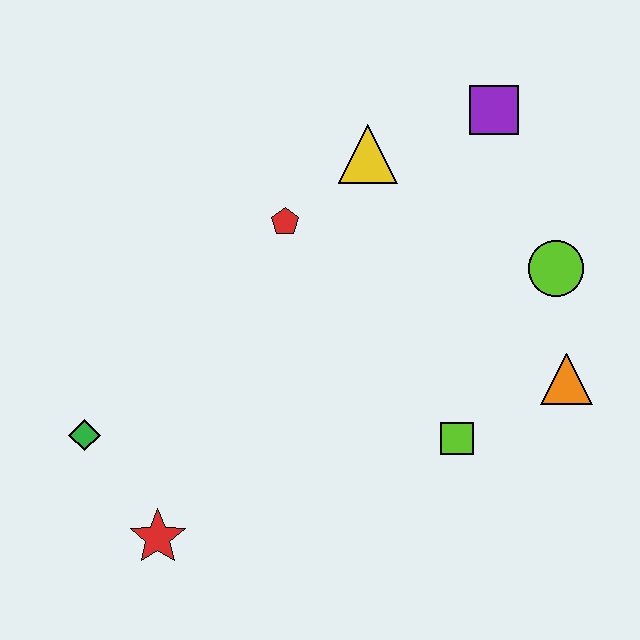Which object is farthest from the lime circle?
The green diamond is farthest from the lime circle.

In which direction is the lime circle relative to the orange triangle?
The lime circle is above the orange triangle.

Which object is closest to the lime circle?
The orange triangle is closest to the lime circle.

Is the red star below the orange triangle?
Yes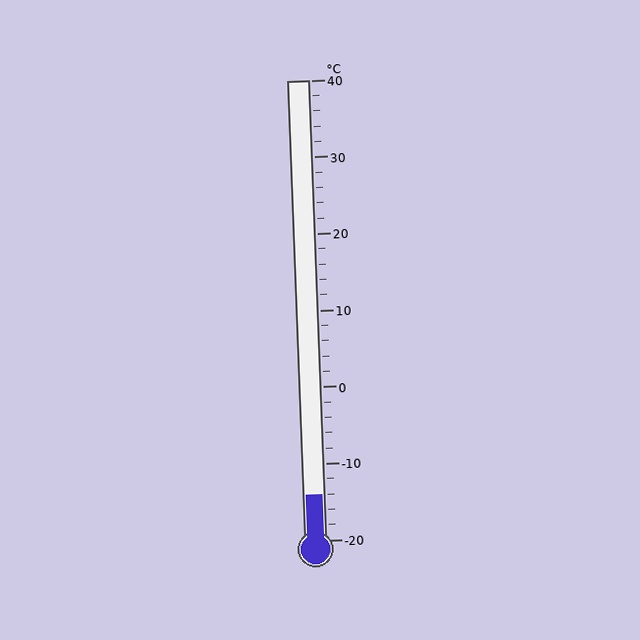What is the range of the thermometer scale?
The thermometer scale ranges from -20°C to 40°C.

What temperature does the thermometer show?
The thermometer shows approximately -14°C.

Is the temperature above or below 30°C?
The temperature is below 30°C.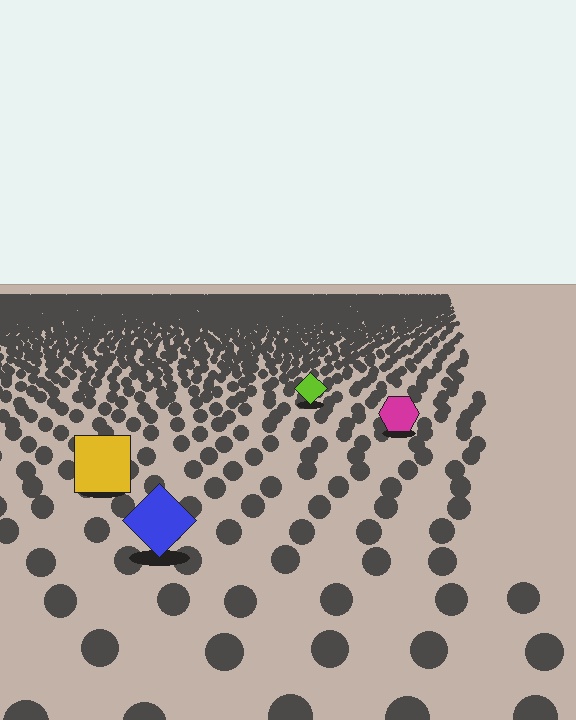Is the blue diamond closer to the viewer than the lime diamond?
Yes. The blue diamond is closer — you can tell from the texture gradient: the ground texture is coarser near it.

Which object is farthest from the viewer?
The lime diamond is farthest from the viewer. It appears smaller and the ground texture around it is denser.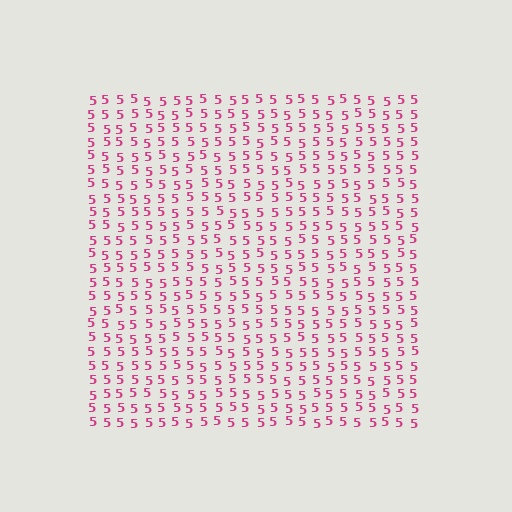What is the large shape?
The large shape is a square.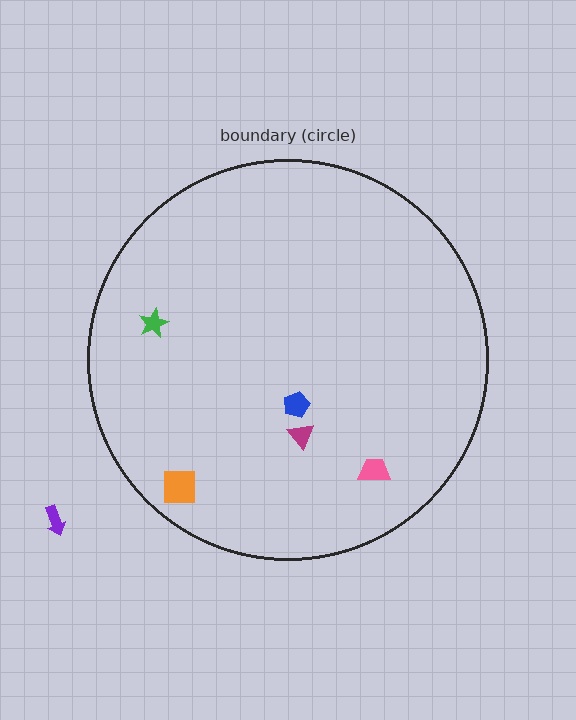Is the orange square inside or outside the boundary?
Inside.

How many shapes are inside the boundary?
5 inside, 1 outside.